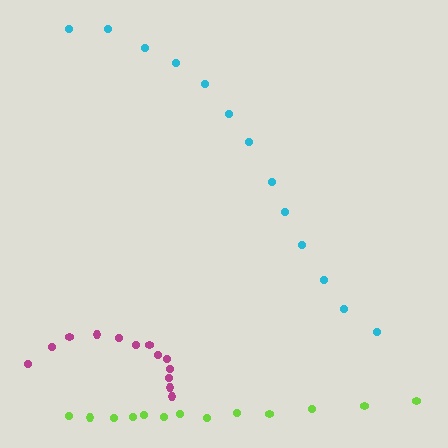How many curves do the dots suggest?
There are 3 distinct paths.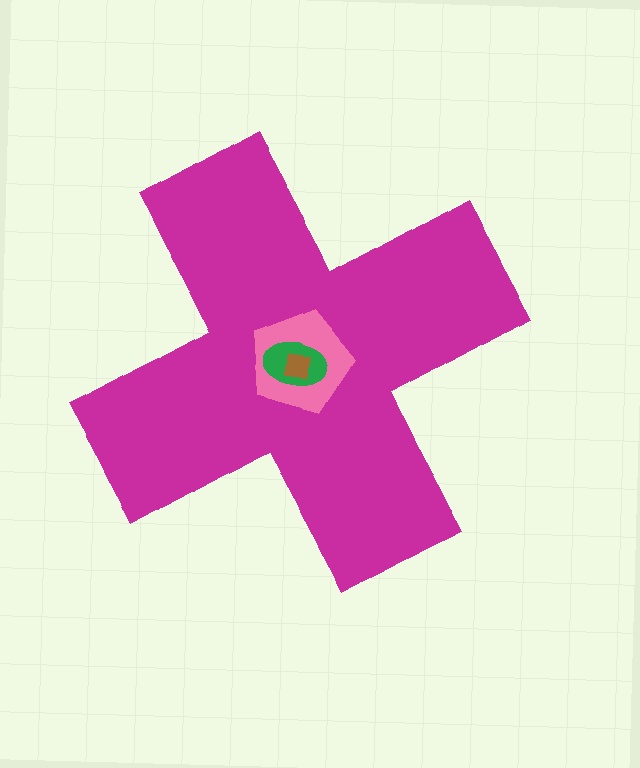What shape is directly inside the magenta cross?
The pink pentagon.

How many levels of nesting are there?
4.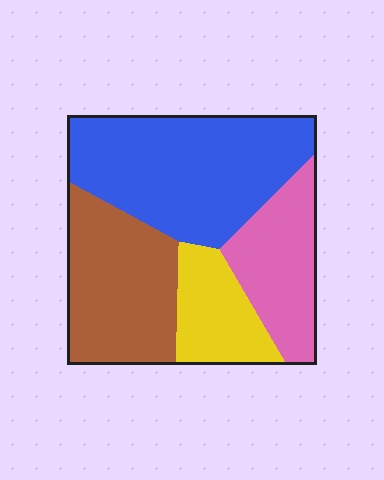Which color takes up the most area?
Blue, at roughly 40%.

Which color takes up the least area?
Yellow, at roughly 15%.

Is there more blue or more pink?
Blue.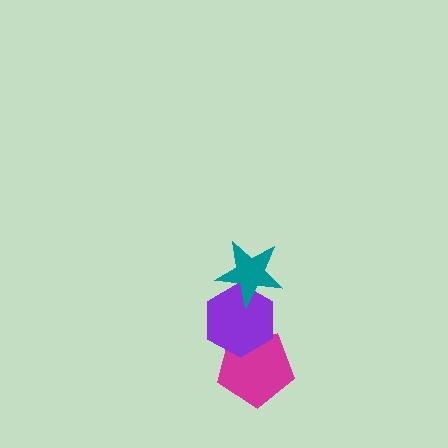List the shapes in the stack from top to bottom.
From top to bottom: the teal star, the purple hexagon, the magenta pentagon.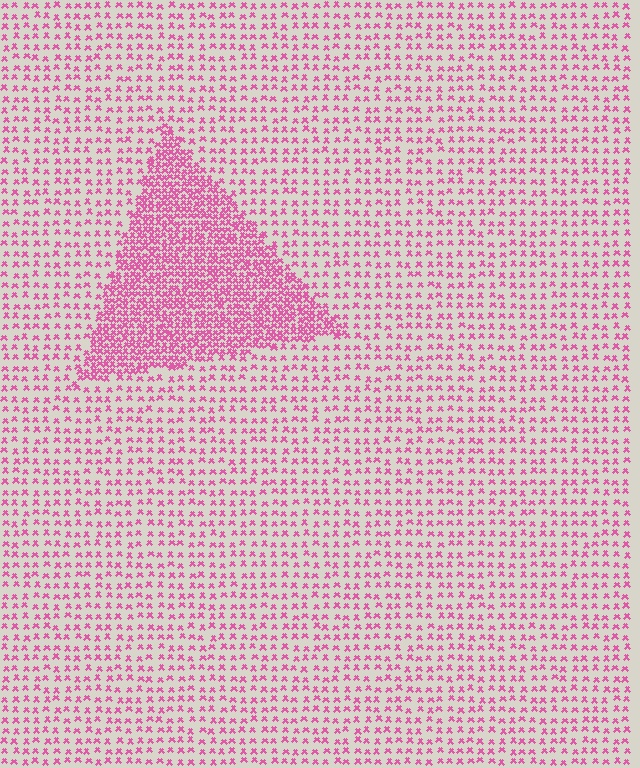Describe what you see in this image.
The image contains small pink elements arranged at two different densities. A triangle-shaped region is visible where the elements are more densely packed than the surrounding area.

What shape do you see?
I see a triangle.